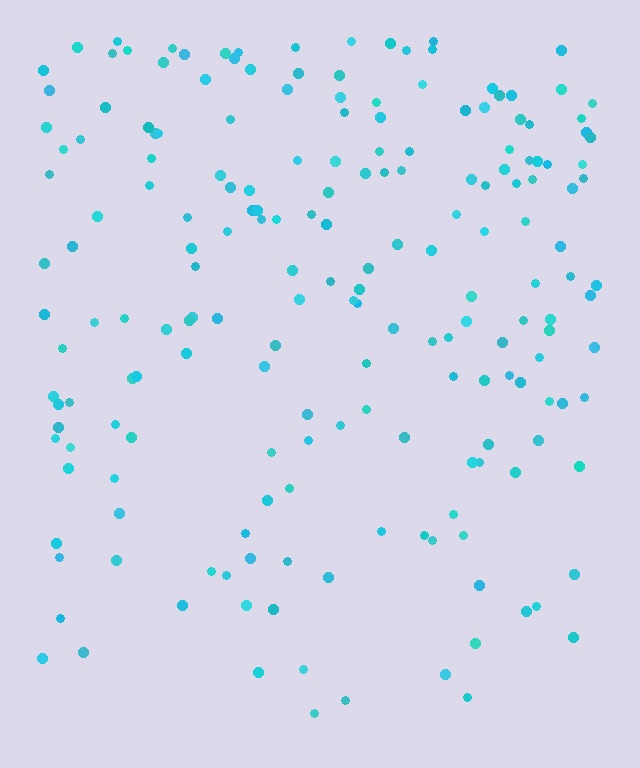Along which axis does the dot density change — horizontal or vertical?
Vertical.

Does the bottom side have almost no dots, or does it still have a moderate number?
Still a moderate number, just noticeably fewer than the top.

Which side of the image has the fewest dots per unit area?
The bottom.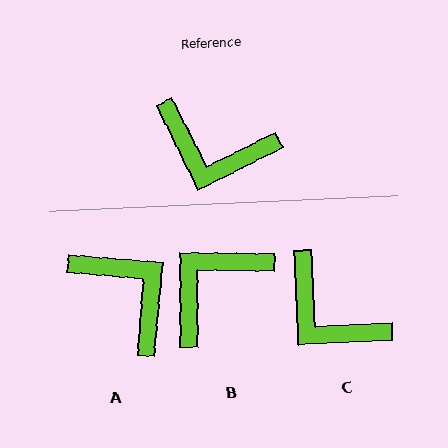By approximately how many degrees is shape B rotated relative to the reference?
Approximately 116 degrees clockwise.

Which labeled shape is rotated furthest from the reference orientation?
A, about 149 degrees away.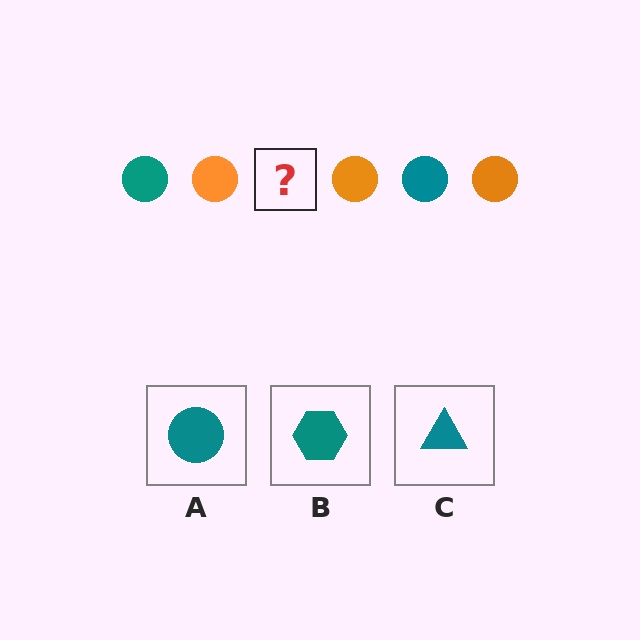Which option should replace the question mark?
Option A.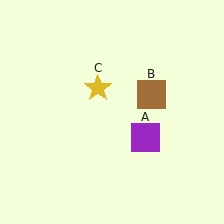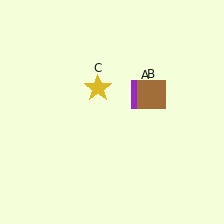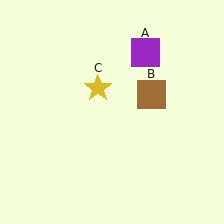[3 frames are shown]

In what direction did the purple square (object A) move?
The purple square (object A) moved up.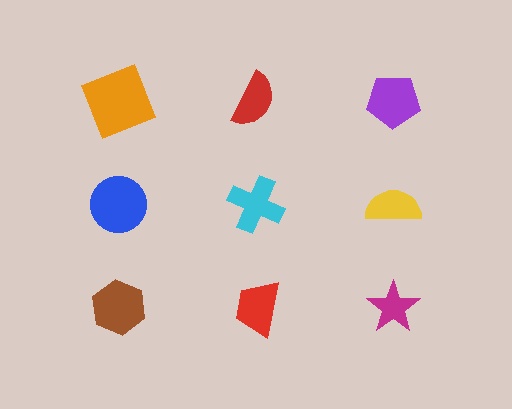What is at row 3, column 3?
A magenta star.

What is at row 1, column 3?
A purple pentagon.